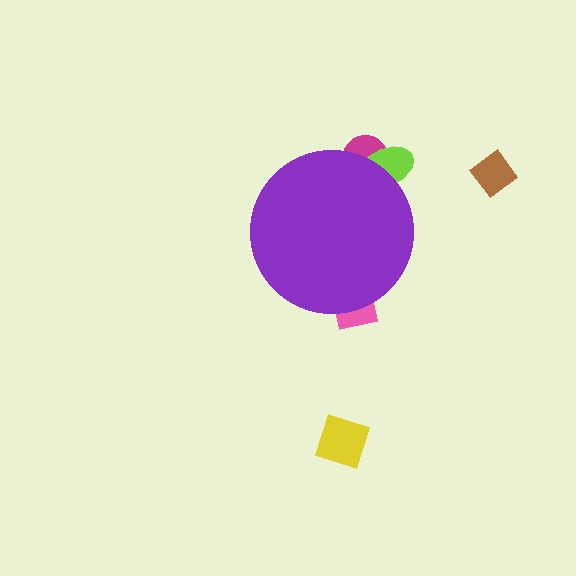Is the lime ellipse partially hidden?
Yes, the lime ellipse is partially hidden behind the purple circle.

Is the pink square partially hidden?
Yes, the pink square is partially hidden behind the purple circle.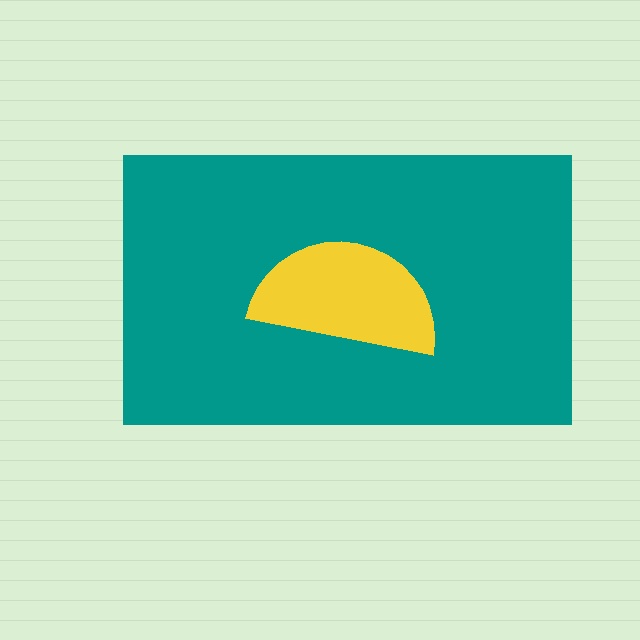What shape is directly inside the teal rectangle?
The yellow semicircle.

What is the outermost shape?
The teal rectangle.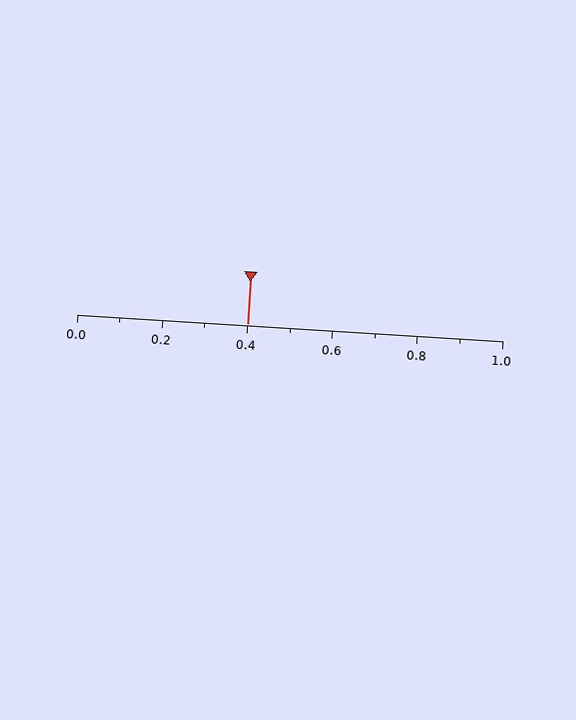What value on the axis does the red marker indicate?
The marker indicates approximately 0.4.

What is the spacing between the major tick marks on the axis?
The major ticks are spaced 0.2 apart.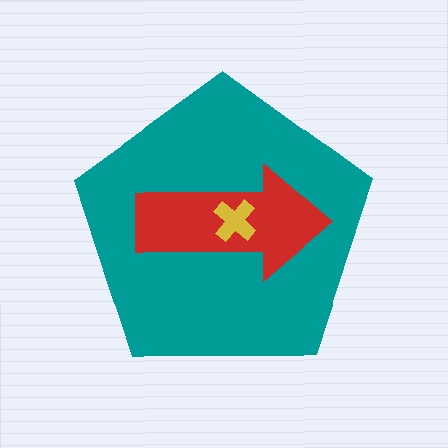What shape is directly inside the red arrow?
The yellow cross.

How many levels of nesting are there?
3.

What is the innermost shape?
The yellow cross.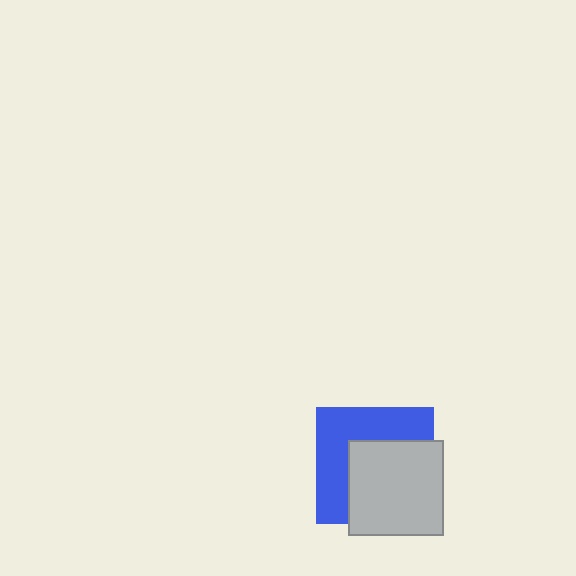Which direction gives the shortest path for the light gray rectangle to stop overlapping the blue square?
Moving toward the lower-right gives the shortest separation.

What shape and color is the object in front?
The object in front is a light gray rectangle.